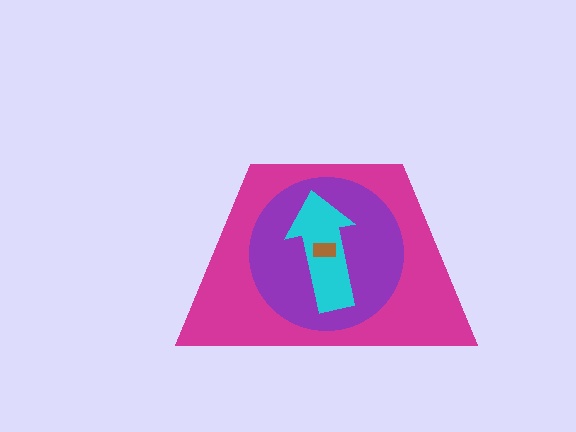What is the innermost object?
The brown rectangle.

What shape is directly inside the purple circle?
The cyan arrow.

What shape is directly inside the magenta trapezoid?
The purple circle.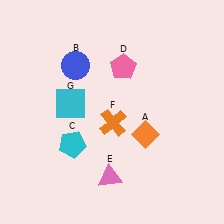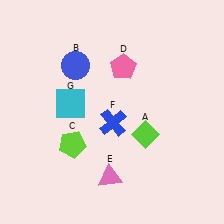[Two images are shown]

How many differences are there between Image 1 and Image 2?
There are 3 differences between the two images.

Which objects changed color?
A changed from orange to lime. C changed from cyan to lime. F changed from orange to blue.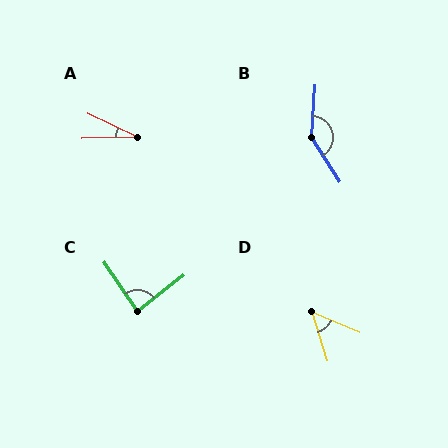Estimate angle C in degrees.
Approximately 86 degrees.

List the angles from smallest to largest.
A (27°), D (49°), C (86°), B (145°).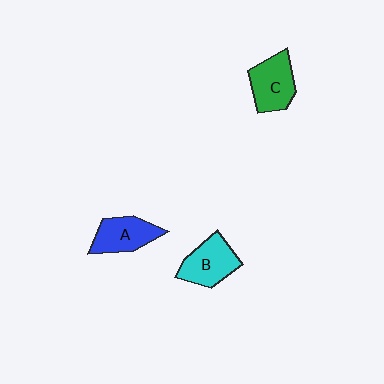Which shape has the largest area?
Shape B (cyan).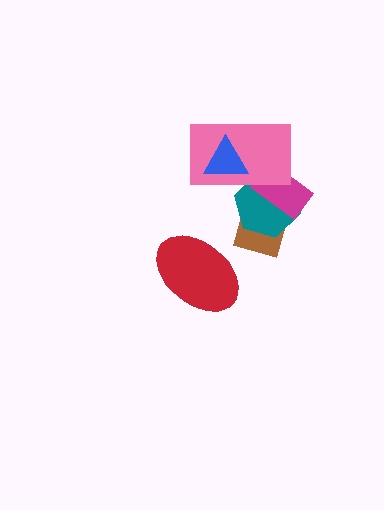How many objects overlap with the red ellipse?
0 objects overlap with the red ellipse.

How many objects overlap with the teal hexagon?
3 objects overlap with the teal hexagon.